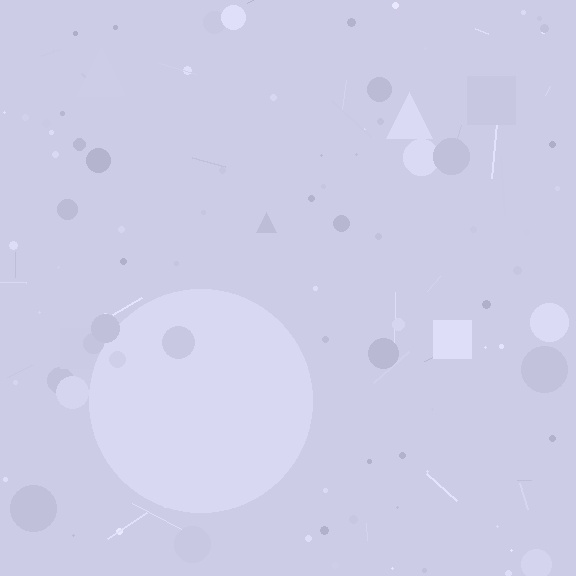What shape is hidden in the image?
A circle is hidden in the image.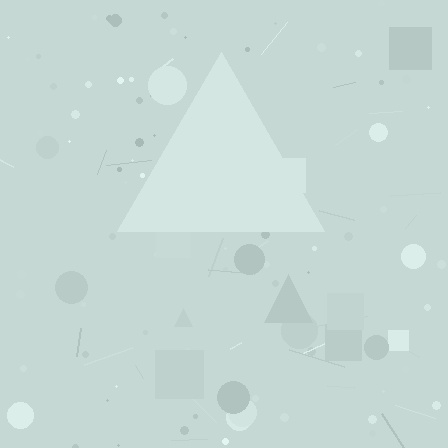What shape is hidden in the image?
A triangle is hidden in the image.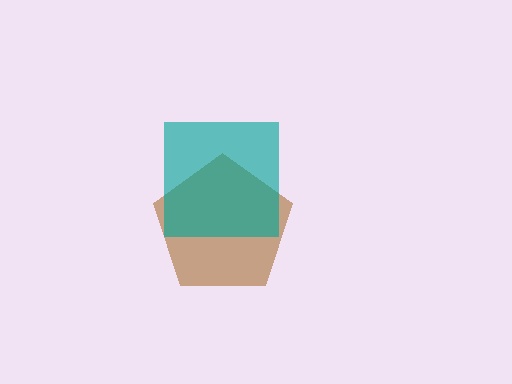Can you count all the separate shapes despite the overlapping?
Yes, there are 2 separate shapes.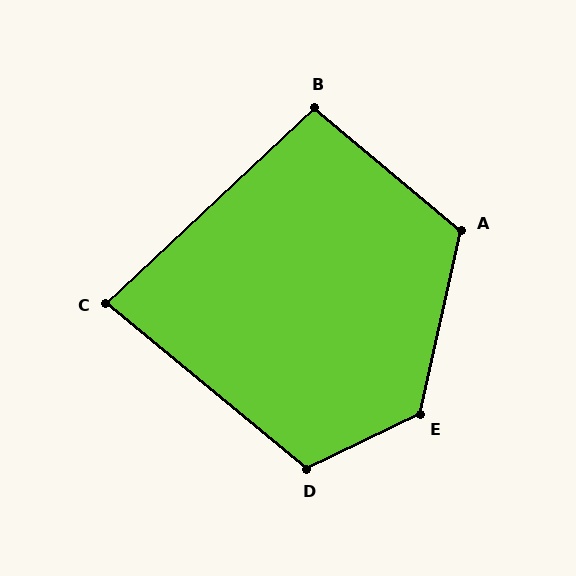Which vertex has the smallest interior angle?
C, at approximately 83 degrees.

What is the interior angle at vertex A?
Approximately 117 degrees (obtuse).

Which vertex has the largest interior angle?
E, at approximately 129 degrees.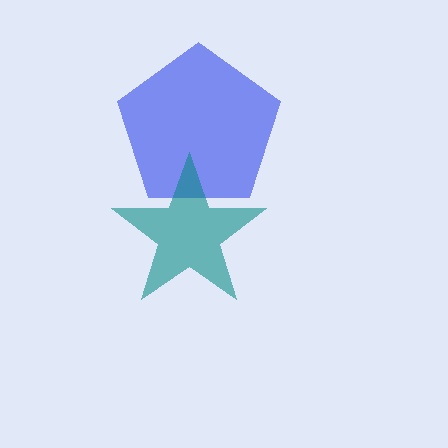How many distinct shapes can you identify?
There are 2 distinct shapes: a blue pentagon, a teal star.